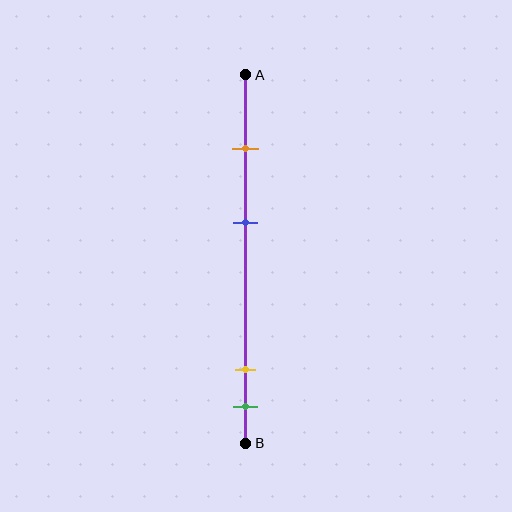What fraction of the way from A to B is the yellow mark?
The yellow mark is approximately 80% (0.8) of the way from A to B.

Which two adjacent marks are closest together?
The yellow and green marks are the closest adjacent pair.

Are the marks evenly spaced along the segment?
No, the marks are not evenly spaced.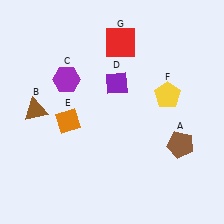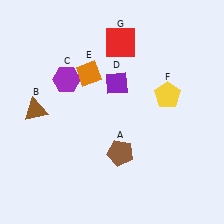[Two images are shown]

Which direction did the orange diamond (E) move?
The orange diamond (E) moved up.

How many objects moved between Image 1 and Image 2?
2 objects moved between the two images.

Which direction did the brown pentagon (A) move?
The brown pentagon (A) moved left.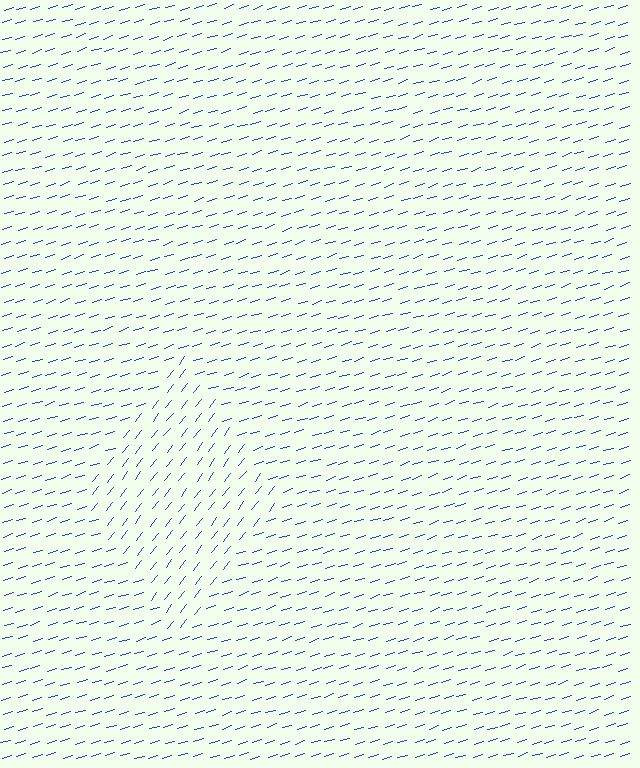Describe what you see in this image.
The image is filled with small blue line segments. A diamond region in the image has lines oriented differently from the surrounding lines, creating a visible texture boundary.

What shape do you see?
I see a diamond.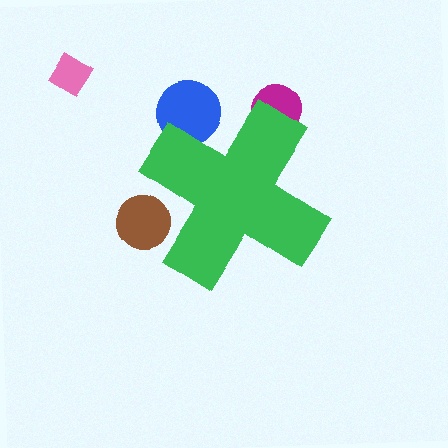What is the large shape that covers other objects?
A green cross.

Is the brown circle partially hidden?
Yes, the brown circle is partially hidden behind the green cross.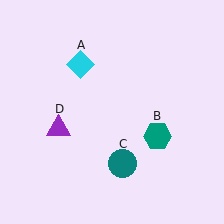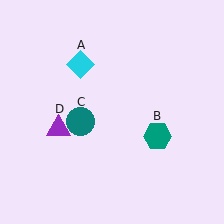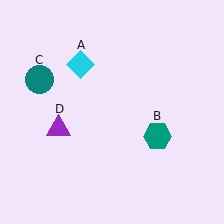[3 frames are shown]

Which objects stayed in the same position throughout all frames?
Cyan diamond (object A) and teal hexagon (object B) and purple triangle (object D) remained stationary.